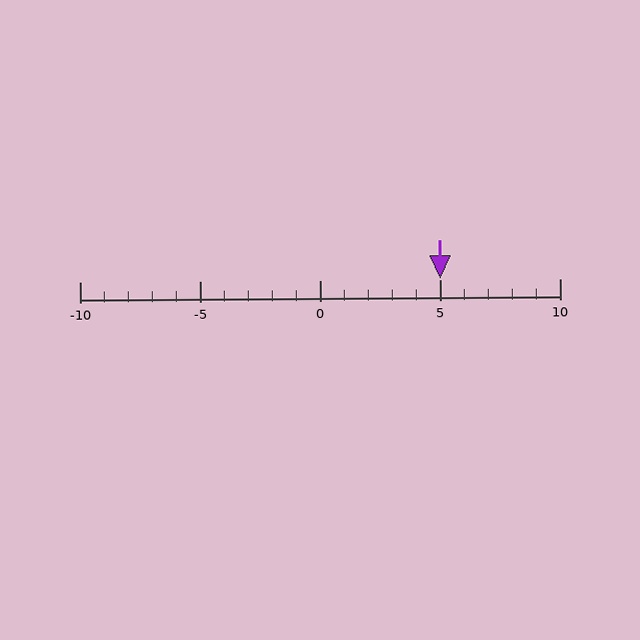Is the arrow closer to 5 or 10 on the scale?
The arrow is closer to 5.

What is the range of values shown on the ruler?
The ruler shows values from -10 to 10.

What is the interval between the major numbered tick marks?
The major tick marks are spaced 5 units apart.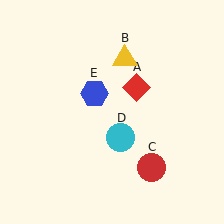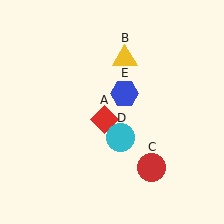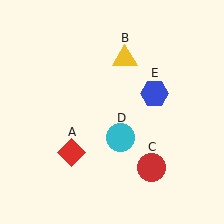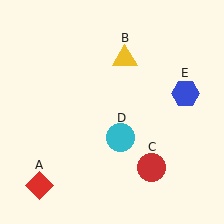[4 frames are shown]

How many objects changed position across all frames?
2 objects changed position: red diamond (object A), blue hexagon (object E).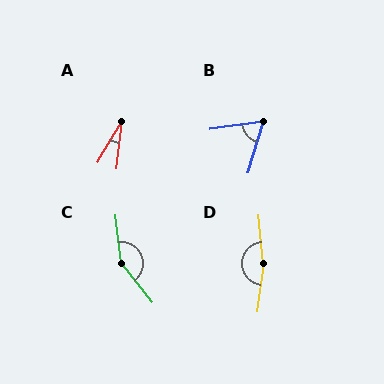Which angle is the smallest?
A, at approximately 24 degrees.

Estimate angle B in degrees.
Approximately 65 degrees.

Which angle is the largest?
D, at approximately 168 degrees.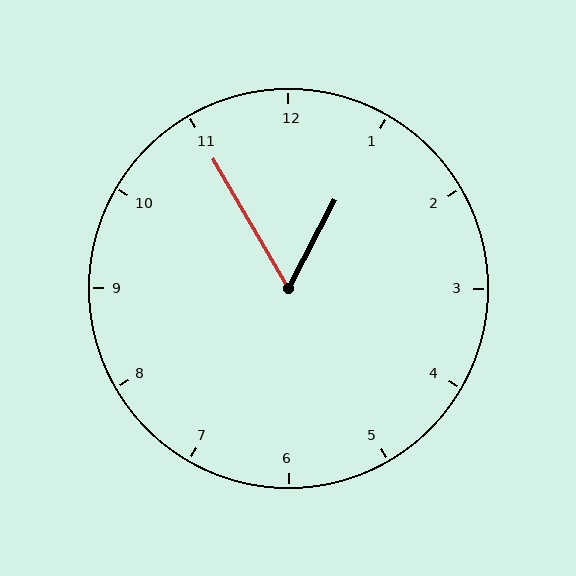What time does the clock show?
12:55.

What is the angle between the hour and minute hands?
Approximately 58 degrees.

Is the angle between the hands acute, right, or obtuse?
It is acute.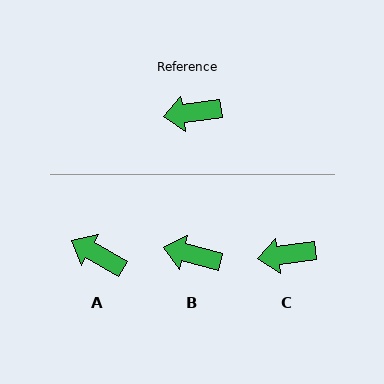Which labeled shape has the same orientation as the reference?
C.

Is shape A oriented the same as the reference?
No, it is off by about 37 degrees.